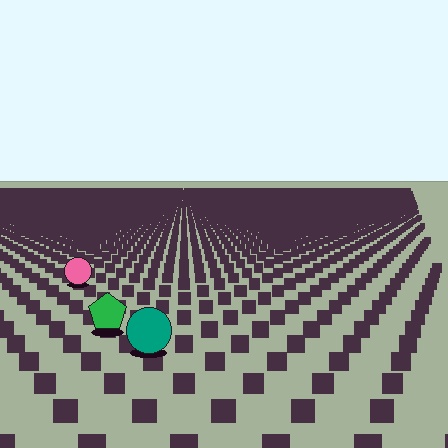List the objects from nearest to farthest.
From nearest to farthest: the teal circle, the green pentagon, the pink circle.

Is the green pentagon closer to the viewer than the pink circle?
Yes. The green pentagon is closer — you can tell from the texture gradient: the ground texture is coarser near it.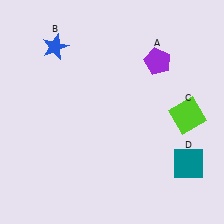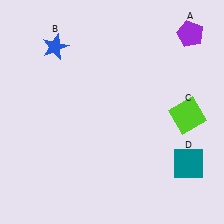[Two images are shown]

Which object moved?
The purple pentagon (A) moved right.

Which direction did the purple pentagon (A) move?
The purple pentagon (A) moved right.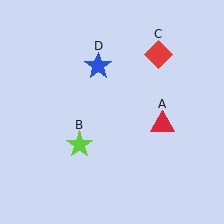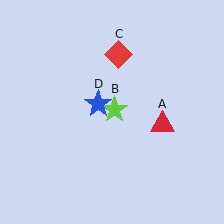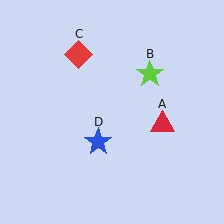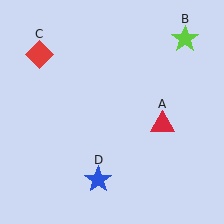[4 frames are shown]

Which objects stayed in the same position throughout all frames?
Red triangle (object A) remained stationary.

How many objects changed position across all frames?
3 objects changed position: lime star (object B), red diamond (object C), blue star (object D).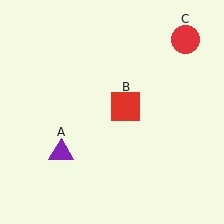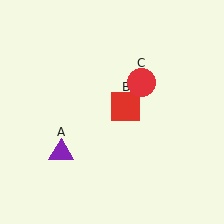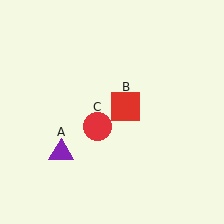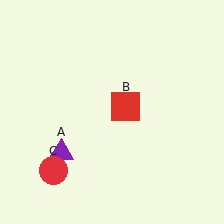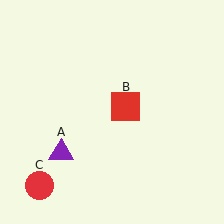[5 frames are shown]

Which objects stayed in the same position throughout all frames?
Purple triangle (object A) and red square (object B) remained stationary.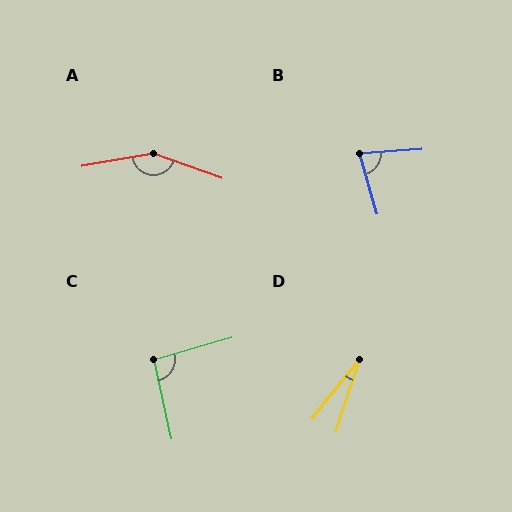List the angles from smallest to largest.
D (21°), B (78°), C (93°), A (150°).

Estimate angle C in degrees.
Approximately 93 degrees.